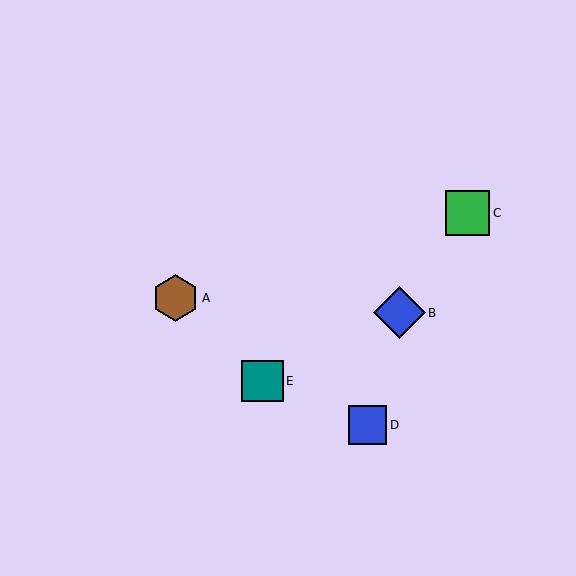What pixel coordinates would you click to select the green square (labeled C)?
Click at (468, 213) to select the green square C.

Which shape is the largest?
The blue diamond (labeled B) is the largest.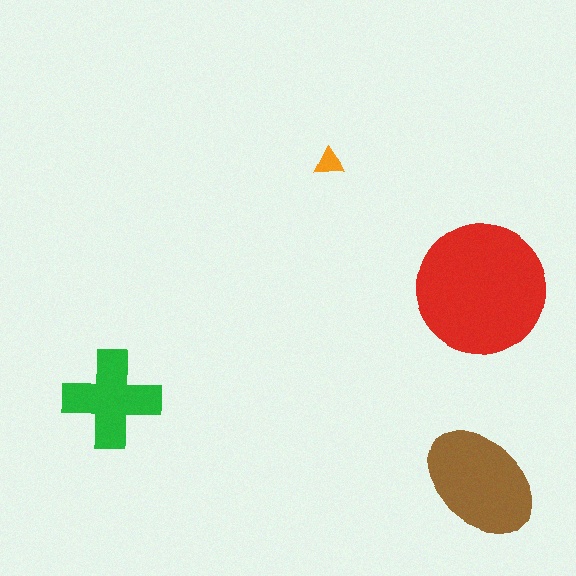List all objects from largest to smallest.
The red circle, the brown ellipse, the green cross, the orange triangle.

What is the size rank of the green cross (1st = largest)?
3rd.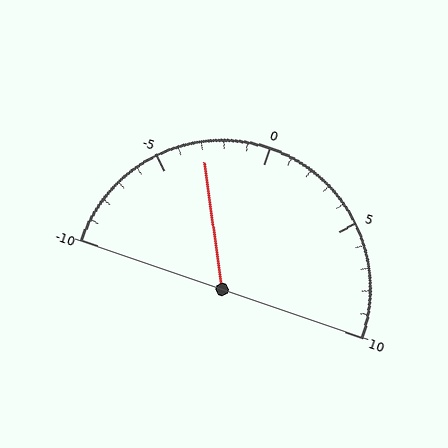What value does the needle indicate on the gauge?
The needle indicates approximately -3.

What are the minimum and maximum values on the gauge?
The gauge ranges from -10 to 10.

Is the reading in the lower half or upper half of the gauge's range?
The reading is in the lower half of the range (-10 to 10).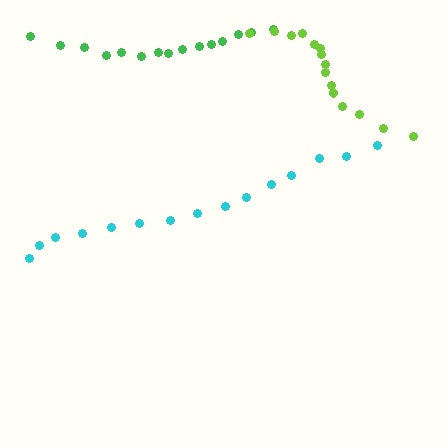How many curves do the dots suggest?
There are 3 distinct paths.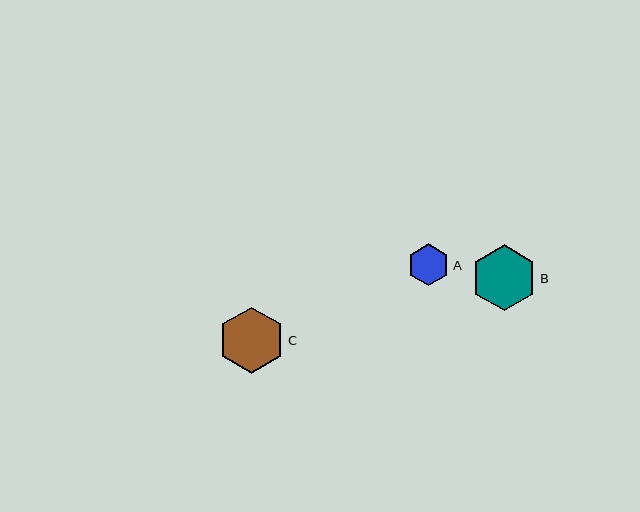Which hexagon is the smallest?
Hexagon A is the smallest with a size of approximately 42 pixels.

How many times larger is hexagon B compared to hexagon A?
Hexagon B is approximately 1.6 times the size of hexagon A.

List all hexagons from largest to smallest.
From largest to smallest: C, B, A.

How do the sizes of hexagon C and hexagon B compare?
Hexagon C and hexagon B are approximately the same size.